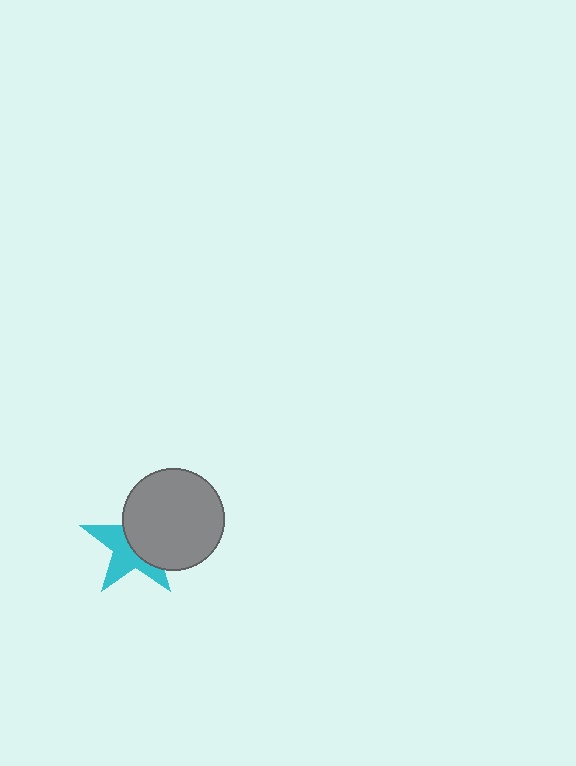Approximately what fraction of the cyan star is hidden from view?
Roughly 52% of the cyan star is hidden behind the gray circle.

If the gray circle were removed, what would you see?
You would see the complete cyan star.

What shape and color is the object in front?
The object in front is a gray circle.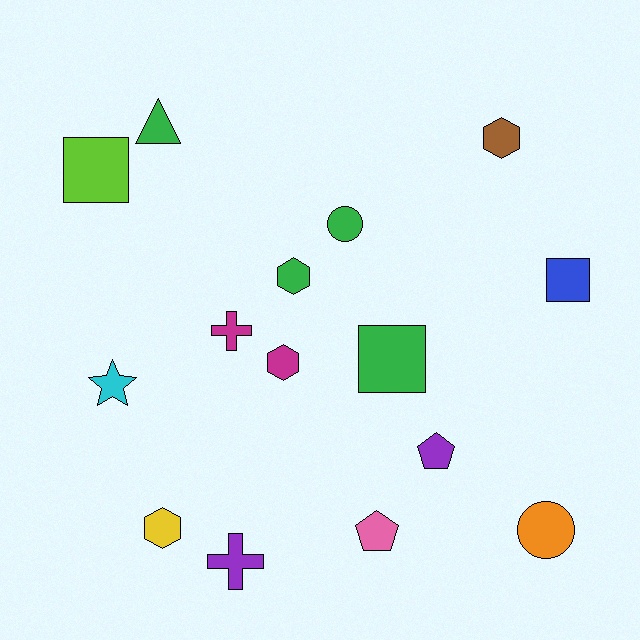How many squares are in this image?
There are 3 squares.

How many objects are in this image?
There are 15 objects.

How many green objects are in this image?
There are 4 green objects.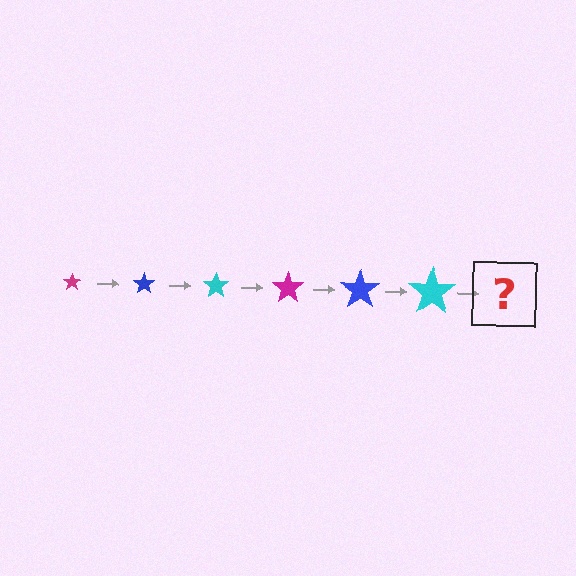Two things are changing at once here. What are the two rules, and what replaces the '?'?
The two rules are that the star grows larger each step and the color cycles through magenta, blue, and cyan. The '?' should be a magenta star, larger than the previous one.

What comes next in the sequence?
The next element should be a magenta star, larger than the previous one.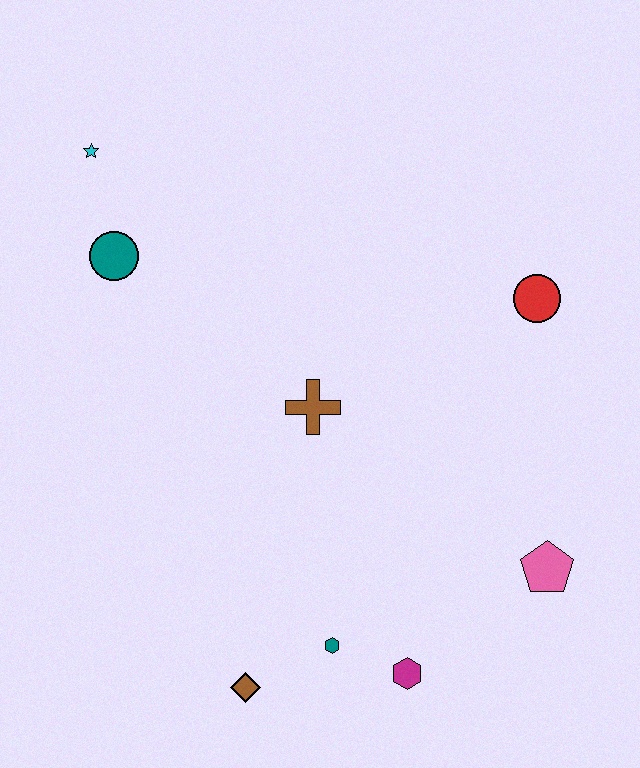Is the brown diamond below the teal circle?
Yes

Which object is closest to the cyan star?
The teal circle is closest to the cyan star.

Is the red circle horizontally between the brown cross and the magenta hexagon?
No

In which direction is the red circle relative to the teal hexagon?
The red circle is above the teal hexagon.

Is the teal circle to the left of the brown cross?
Yes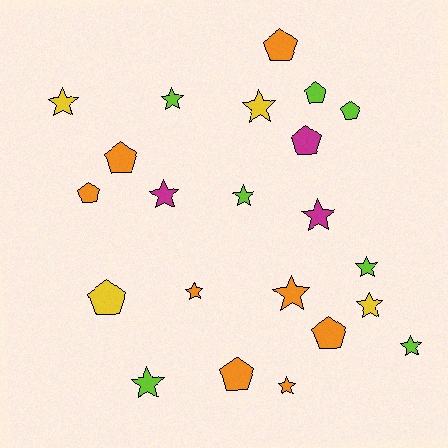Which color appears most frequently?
Orange, with 8 objects.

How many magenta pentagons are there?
There is 1 magenta pentagon.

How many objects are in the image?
There are 22 objects.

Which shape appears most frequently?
Star, with 13 objects.